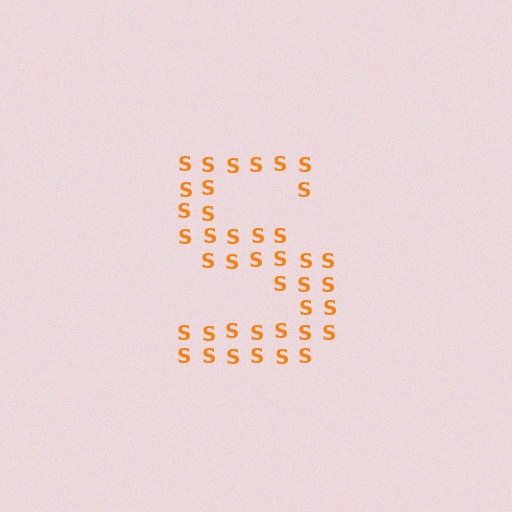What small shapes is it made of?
It is made of small letter S's.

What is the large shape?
The large shape is the letter S.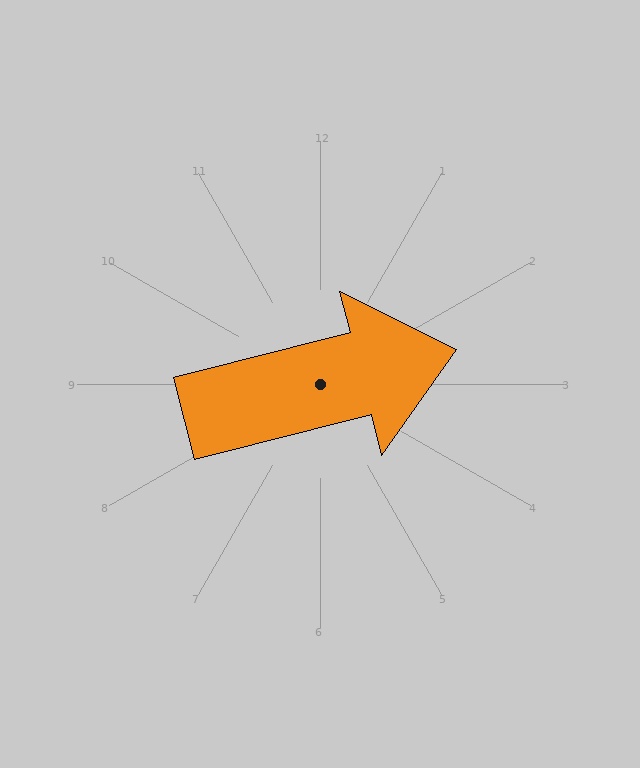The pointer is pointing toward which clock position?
Roughly 3 o'clock.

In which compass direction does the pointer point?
East.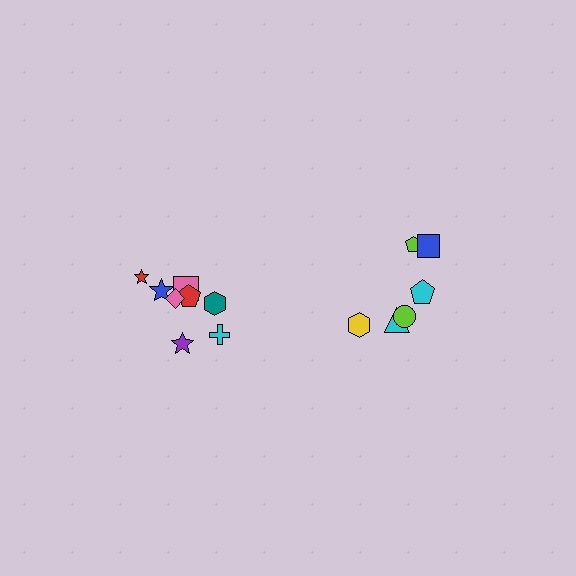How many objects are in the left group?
There are 8 objects.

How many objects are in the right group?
There are 6 objects.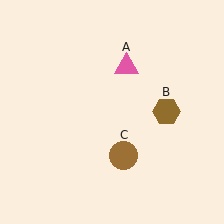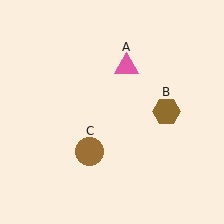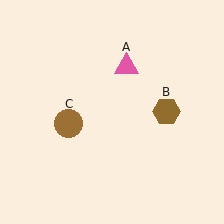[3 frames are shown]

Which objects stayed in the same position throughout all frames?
Pink triangle (object A) and brown hexagon (object B) remained stationary.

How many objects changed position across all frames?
1 object changed position: brown circle (object C).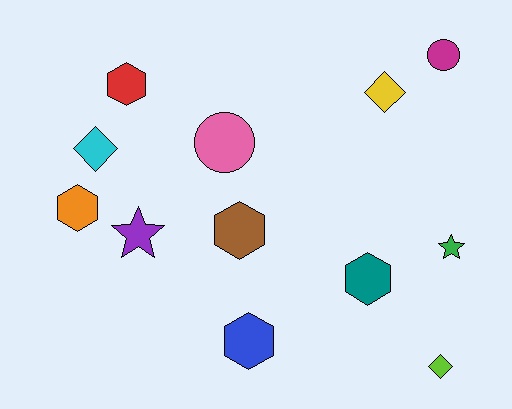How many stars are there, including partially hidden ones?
There are 2 stars.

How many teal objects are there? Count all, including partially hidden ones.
There is 1 teal object.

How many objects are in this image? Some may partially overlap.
There are 12 objects.